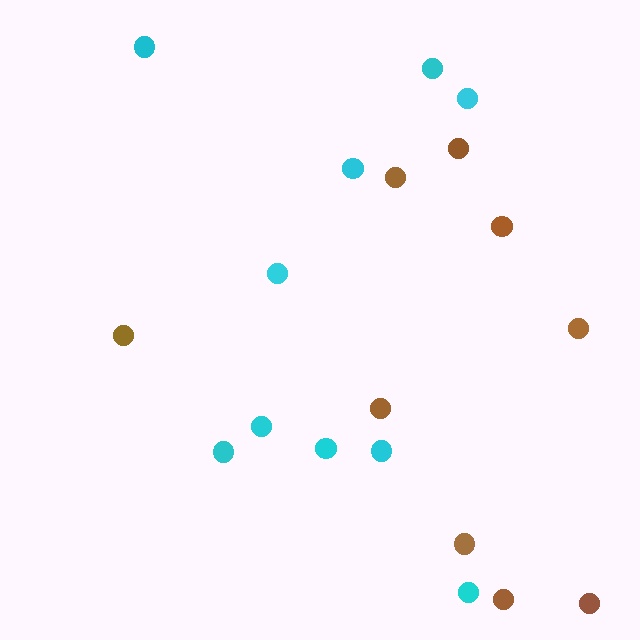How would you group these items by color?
There are 2 groups: one group of brown circles (9) and one group of cyan circles (10).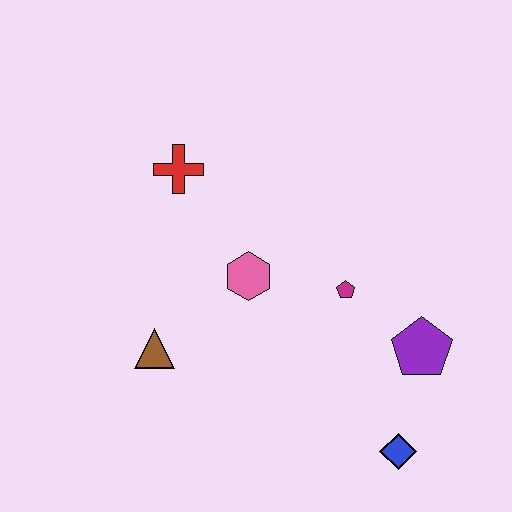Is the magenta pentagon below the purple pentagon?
No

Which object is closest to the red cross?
The pink hexagon is closest to the red cross.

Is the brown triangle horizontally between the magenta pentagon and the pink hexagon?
No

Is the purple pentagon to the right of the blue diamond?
Yes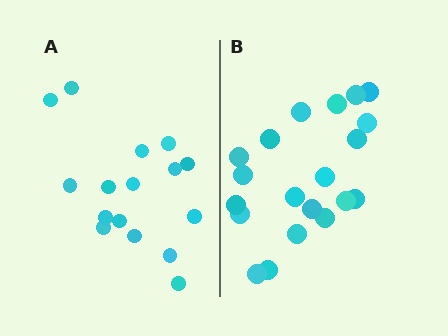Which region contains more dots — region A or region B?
Region B (the right region) has more dots.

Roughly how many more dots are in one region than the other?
Region B has about 4 more dots than region A.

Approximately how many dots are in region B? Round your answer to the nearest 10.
About 20 dots.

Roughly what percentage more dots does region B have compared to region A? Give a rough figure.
About 25% more.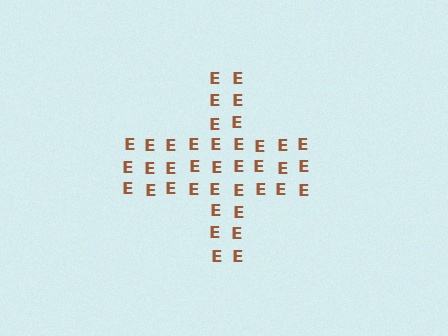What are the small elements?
The small elements are letter E's.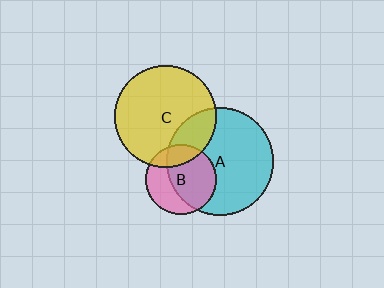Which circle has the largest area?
Circle A (cyan).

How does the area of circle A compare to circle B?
Approximately 2.3 times.